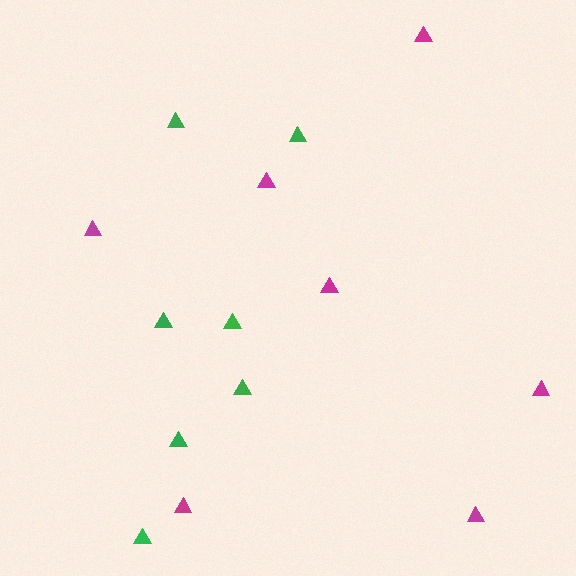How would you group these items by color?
There are 2 groups: one group of green triangles (7) and one group of magenta triangles (7).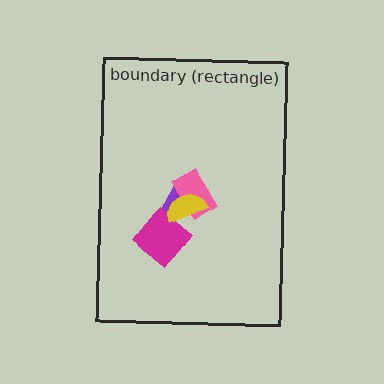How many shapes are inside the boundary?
4 inside, 0 outside.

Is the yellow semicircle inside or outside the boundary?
Inside.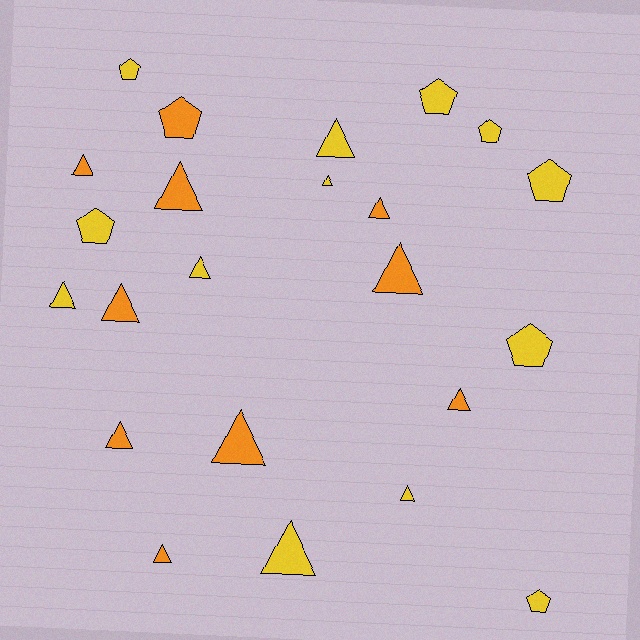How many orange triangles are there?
There are 9 orange triangles.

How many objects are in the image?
There are 23 objects.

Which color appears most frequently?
Yellow, with 13 objects.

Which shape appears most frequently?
Triangle, with 15 objects.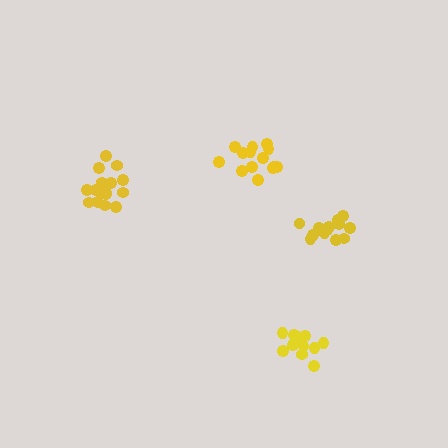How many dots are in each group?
Group 1: 17 dots, Group 2: 14 dots, Group 3: 14 dots, Group 4: 12 dots (57 total).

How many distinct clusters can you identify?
There are 4 distinct clusters.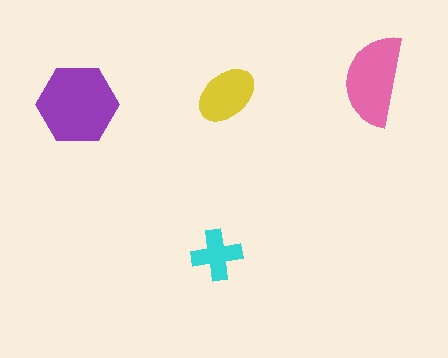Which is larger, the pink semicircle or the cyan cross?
The pink semicircle.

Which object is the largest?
The purple hexagon.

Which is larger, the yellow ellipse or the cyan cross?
The yellow ellipse.